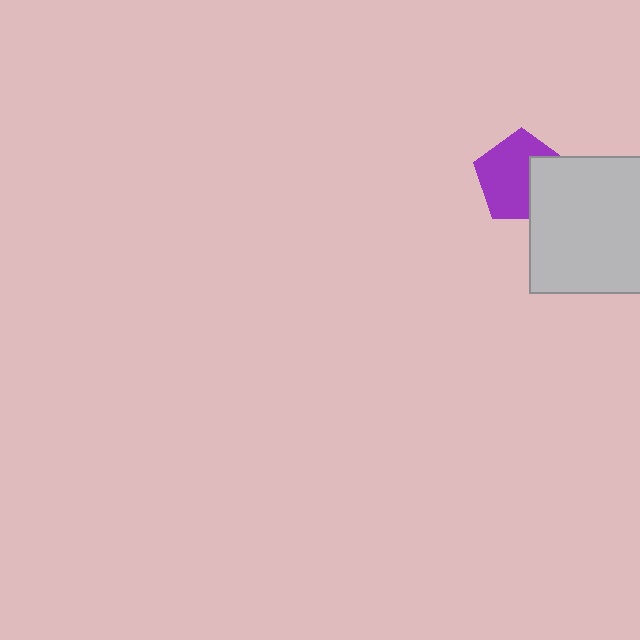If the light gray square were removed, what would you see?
You would see the complete purple pentagon.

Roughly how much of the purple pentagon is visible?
Most of it is visible (roughly 67%).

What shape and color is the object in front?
The object in front is a light gray square.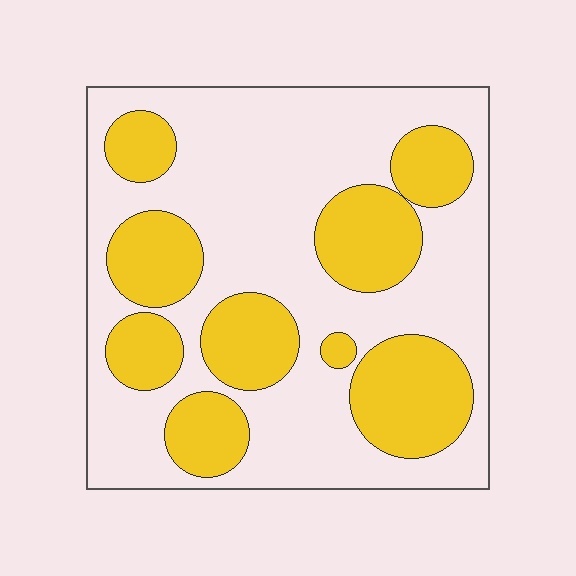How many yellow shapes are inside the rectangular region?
9.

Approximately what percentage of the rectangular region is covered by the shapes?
Approximately 35%.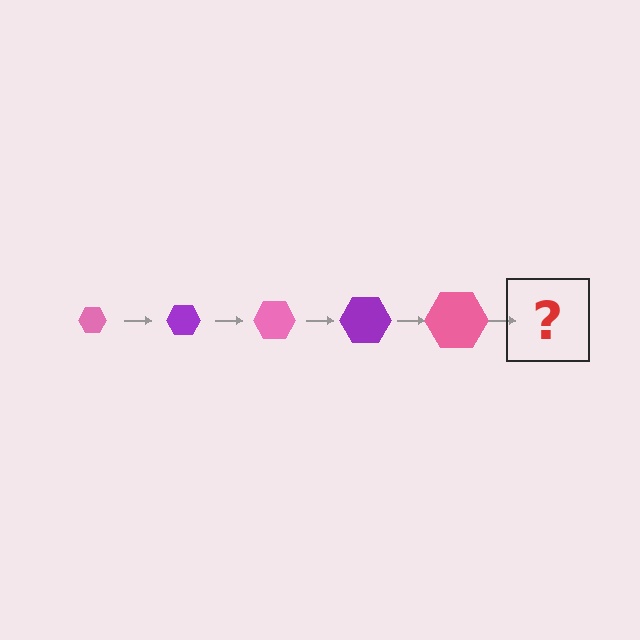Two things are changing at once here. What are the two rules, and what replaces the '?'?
The two rules are that the hexagon grows larger each step and the color cycles through pink and purple. The '?' should be a purple hexagon, larger than the previous one.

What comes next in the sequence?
The next element should be a purple hexagon, larger than the previous one.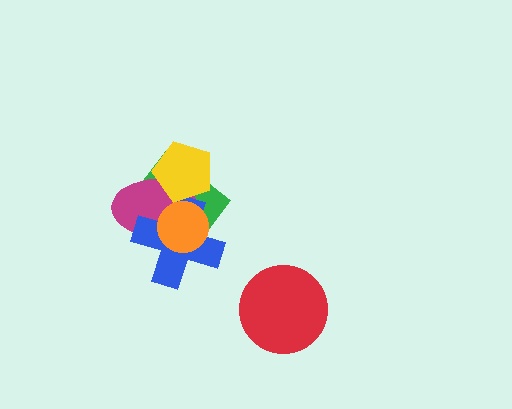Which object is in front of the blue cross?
The orange circle is in front of the blue cross.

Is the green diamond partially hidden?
Yes, it is partially covered by another shape.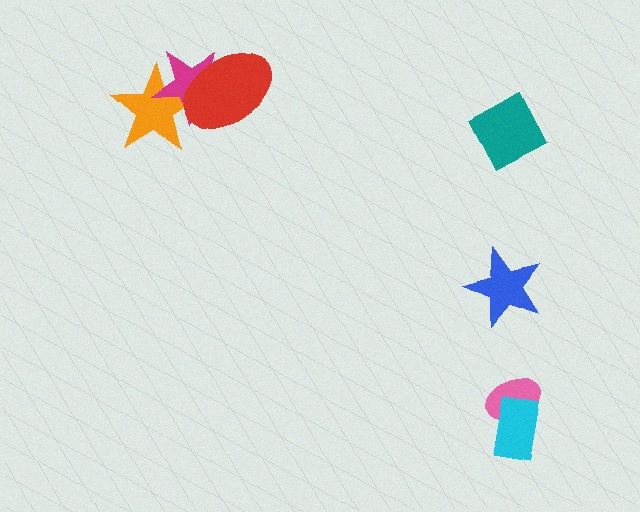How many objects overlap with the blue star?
0 objects overlap with the blue star.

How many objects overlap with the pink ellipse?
1 object overlaps with the pink ellipse.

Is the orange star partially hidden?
Yes, it is partially covered by another shape.